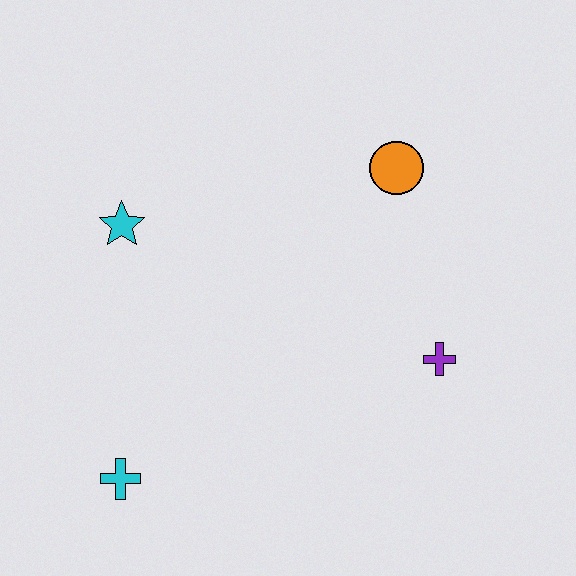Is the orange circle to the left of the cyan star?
No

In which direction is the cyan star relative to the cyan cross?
The cyan star is above the cyan cross.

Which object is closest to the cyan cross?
The cyan star is closest to the cyan cross.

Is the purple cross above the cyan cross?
Yes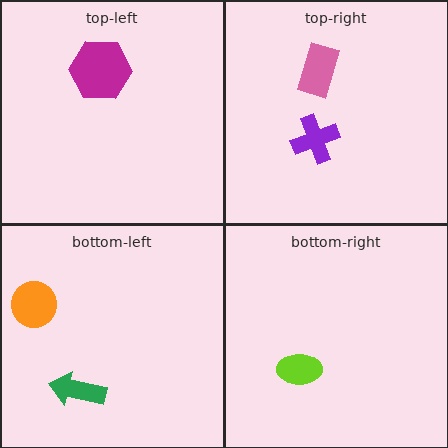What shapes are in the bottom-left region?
The green arrow, the orange circle.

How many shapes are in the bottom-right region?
1.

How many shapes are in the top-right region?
2.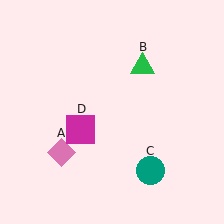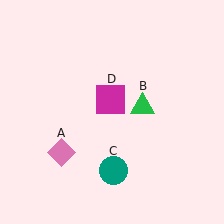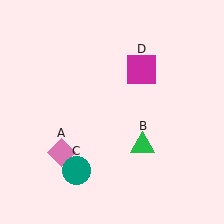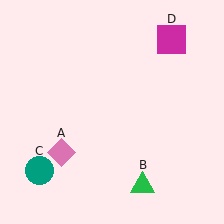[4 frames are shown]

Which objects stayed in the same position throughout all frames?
Pink diamond (object A) remained stationary.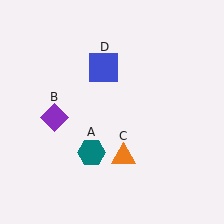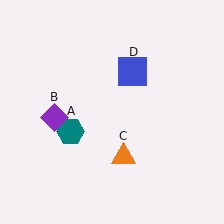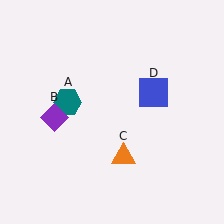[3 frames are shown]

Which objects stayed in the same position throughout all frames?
Purple diamond (object B) and orange triangle (object C) remained stationary.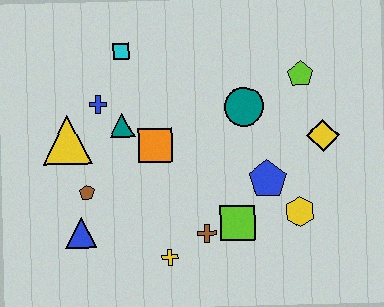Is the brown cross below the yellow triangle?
Yes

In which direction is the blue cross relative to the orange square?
The blue cross is to the left of the orange square.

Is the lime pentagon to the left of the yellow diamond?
Yes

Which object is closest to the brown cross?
The lime square is closest to the brown cross.